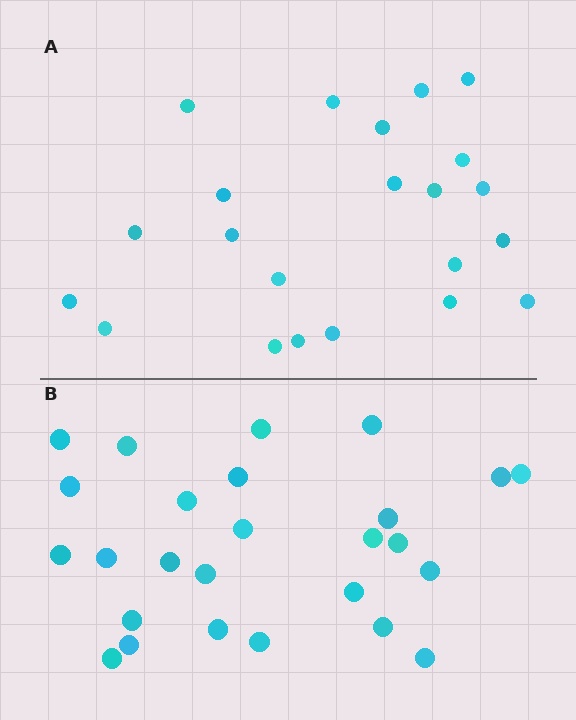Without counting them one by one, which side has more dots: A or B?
Region B (the bottom region) has more dots.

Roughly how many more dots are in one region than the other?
Region B has about 4 more dots than region A.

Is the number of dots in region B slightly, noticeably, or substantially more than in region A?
Region B has only slightly more — the two regions are fairly close. The ratio is roughly 1.2 to 1.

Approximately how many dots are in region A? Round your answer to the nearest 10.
About 20 dots. (The exact count is 22, which rounds to 20.)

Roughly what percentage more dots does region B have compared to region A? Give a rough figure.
About 20% more.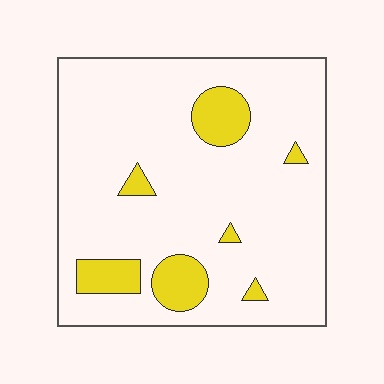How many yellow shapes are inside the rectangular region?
7.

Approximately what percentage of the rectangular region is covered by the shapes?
Approximately 15%.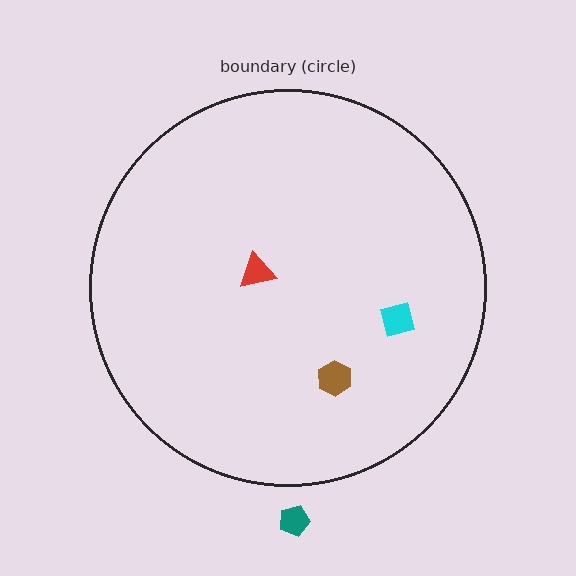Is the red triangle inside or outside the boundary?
Inside.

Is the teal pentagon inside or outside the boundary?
Outside.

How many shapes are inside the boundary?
3 inside, 1 outside.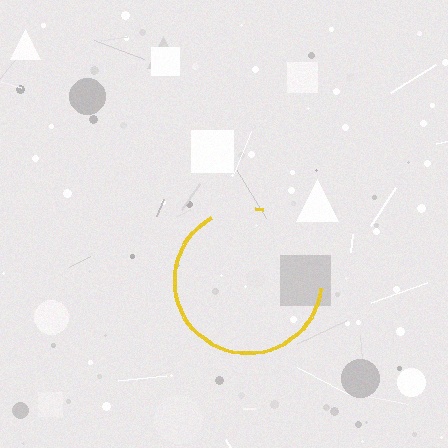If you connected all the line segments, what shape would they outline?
They would outline a circle.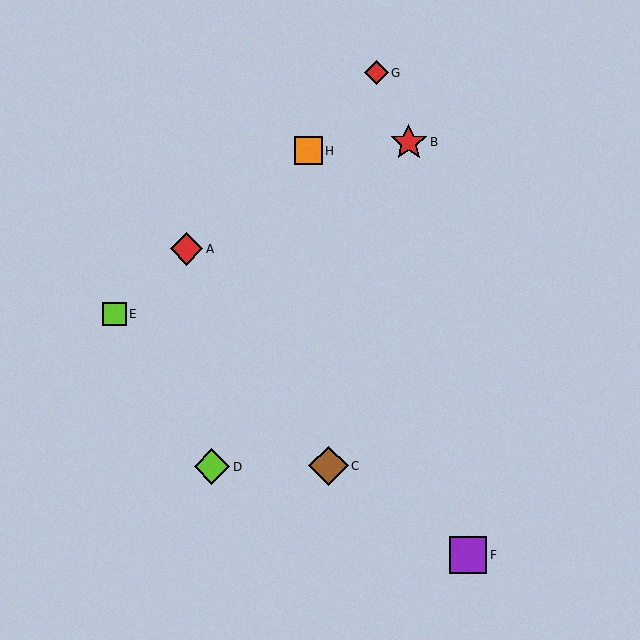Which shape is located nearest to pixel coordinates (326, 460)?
The brown diamond (labeled C) at (328, 466) is nearest to that location.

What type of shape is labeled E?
Shape E is a lime square.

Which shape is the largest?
The brown diamond (labeled C) is the largest.